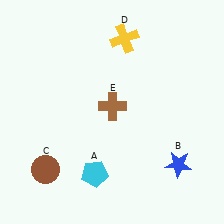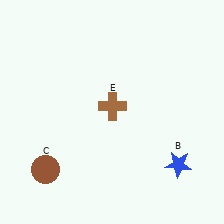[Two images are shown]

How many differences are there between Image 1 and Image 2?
There are 2 differences between the two images.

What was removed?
The cyan pentagon (A), the yellow cross (D) were removed in Image 2.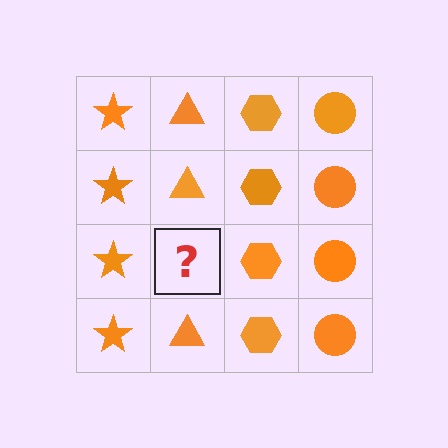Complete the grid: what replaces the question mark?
The question mark should be replaced with an orange triangle.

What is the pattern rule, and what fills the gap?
The rule is that each column has a consistent shape. The gap should be filled with an orange triangle.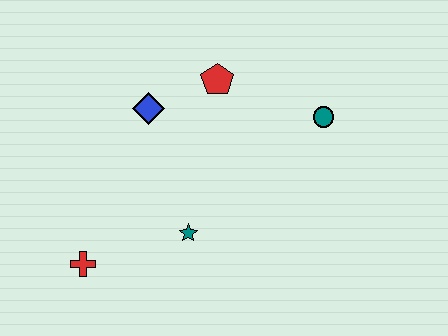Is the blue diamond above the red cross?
Yes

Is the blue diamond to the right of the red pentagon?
No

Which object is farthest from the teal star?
The teal circle is farthest from the teal star.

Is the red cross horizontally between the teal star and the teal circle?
No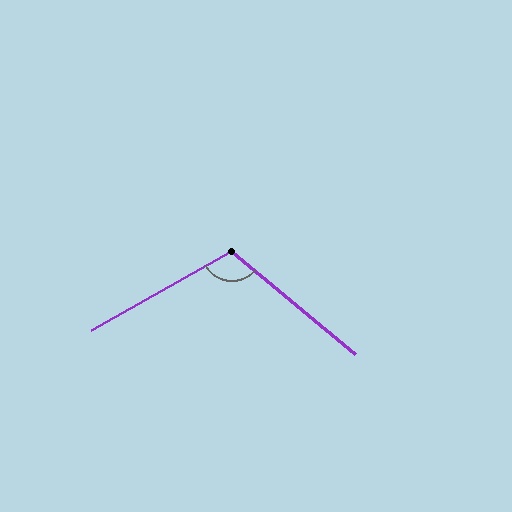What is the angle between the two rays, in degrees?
Approximately 111 degrees.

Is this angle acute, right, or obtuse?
It is obtuse.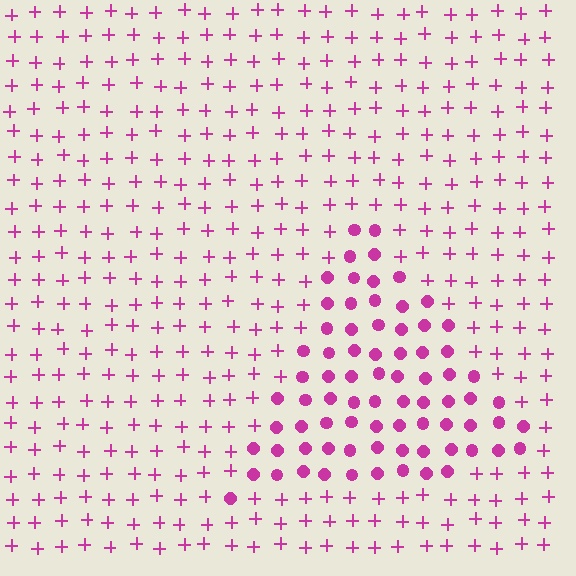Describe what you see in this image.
The image is filled with small magenta elements arranged in a uniform grid. A triangle-shaped region contains circles, while the surrounding area contains plus signs. The boundary is defined purely by the change in element shape.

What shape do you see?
I see a triangle.